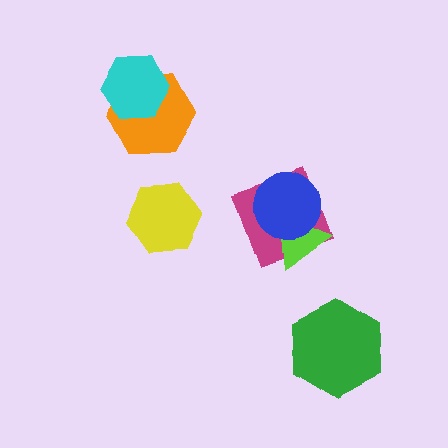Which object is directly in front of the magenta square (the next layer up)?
The lime triangle is directly in front of the magenta square.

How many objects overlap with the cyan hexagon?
1 object overlaps with the cyan hexagon.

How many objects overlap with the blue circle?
2 objects overlap with the blue circle.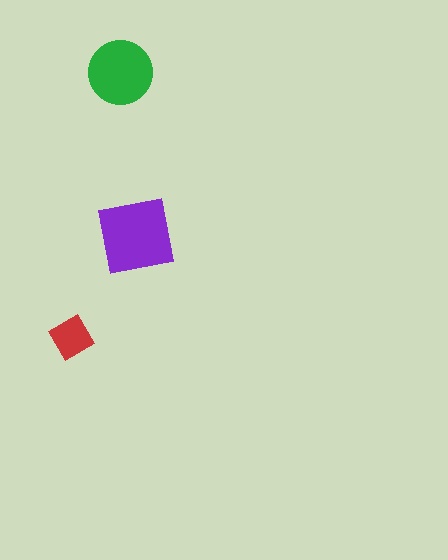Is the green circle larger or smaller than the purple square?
Smaller.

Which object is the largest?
The purple square.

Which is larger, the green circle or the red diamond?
The green circle.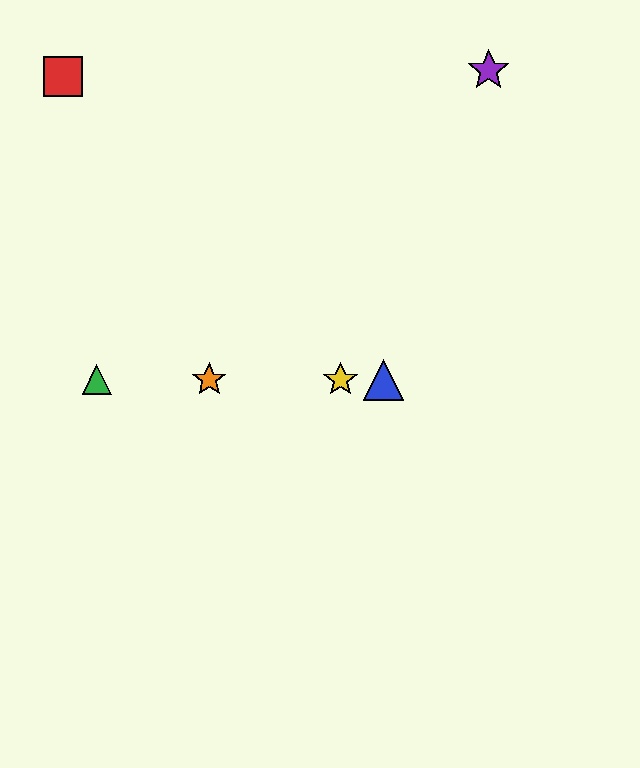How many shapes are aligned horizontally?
4 shapes (the blue triangle, the green triangle, the yellow star, the orange star) are aligned horizontally.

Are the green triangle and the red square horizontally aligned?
No, the green triangle is at y≈380 and the red square is at y≈77.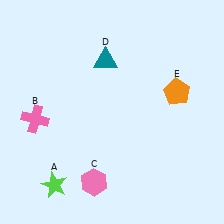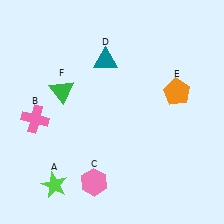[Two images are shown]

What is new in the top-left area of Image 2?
A green triangle (F) was added in the top-left area of Image 2.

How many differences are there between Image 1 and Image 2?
There is 1 difference between the two images.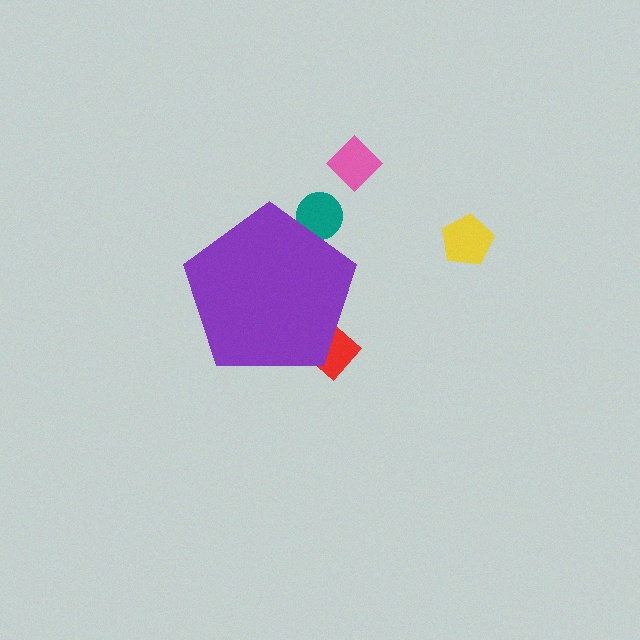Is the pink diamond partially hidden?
No, the pink diamond is fully visible.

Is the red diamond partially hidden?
Yes, the red diamond is partially hidden behind the purple pentagon.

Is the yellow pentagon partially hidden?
No, the yellow pentagon is fully visible.